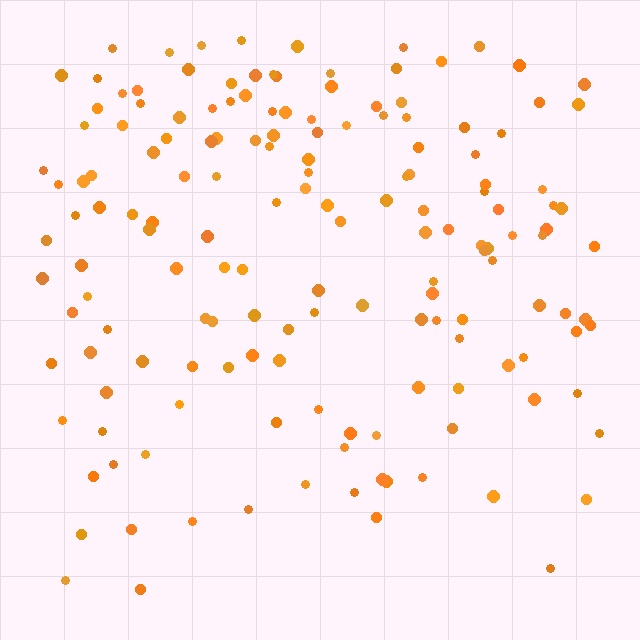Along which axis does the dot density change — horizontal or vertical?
Vertical.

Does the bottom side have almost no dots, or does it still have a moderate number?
Still a moderate number, just noticeably fewer than the top.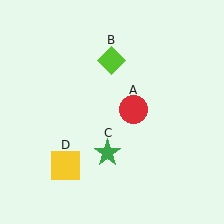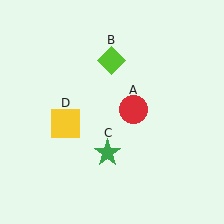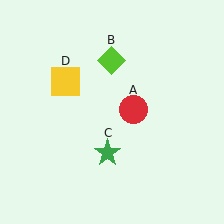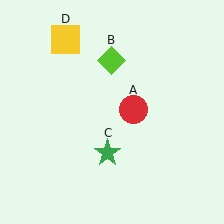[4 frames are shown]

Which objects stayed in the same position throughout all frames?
Red circle (object A) and lime diamond (object B) and green star (object C) remained stationary.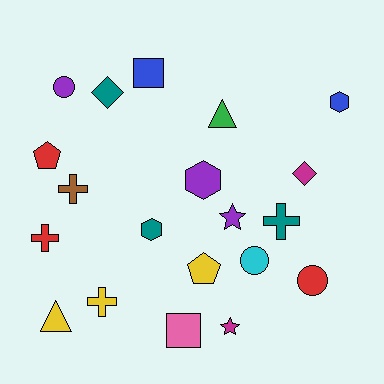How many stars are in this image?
There are 2 stars.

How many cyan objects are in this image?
There is 1 cyan object.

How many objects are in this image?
There are 20 objects.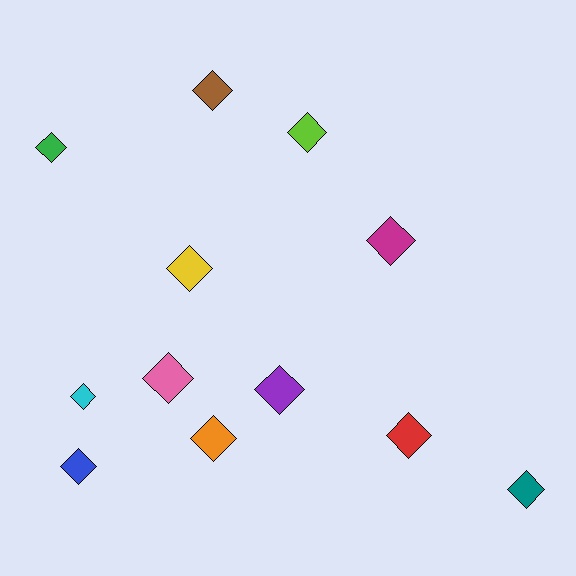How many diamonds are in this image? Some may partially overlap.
There are 12 diamonds.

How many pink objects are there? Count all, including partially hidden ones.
There is 1 pink object.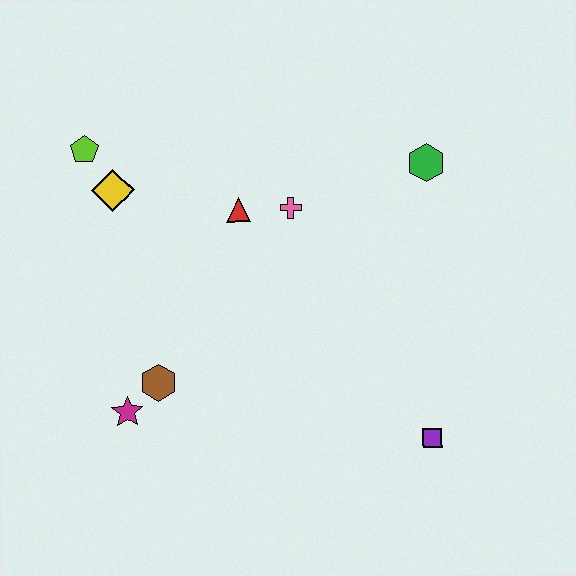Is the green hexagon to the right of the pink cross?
Yes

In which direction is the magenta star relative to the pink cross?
The magenta star is below the pink cross.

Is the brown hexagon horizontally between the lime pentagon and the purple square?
Yes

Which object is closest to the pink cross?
The red triangle is closest to the pink cross.